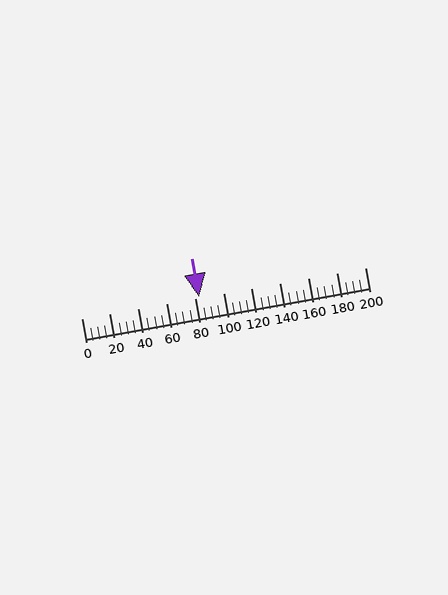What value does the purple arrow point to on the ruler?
The purple arrow points to approximately 83.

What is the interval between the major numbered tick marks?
The major tick marks are spaced 20 units apart.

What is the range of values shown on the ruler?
The ruler shows values from 0 to 200.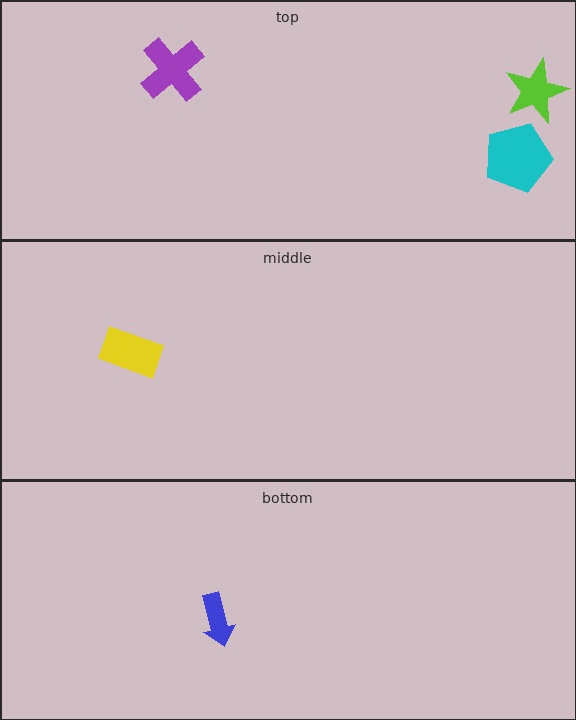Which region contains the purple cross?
The top region.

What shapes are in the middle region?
The yellow rectangle.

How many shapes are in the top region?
3.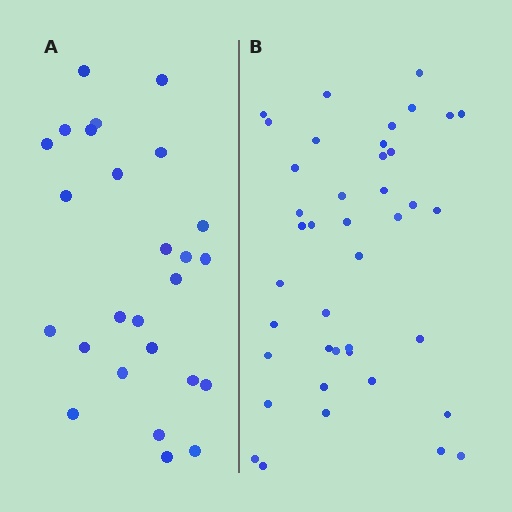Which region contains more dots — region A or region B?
Region B (the right region) has more dots.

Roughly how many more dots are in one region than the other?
Region B has approximately 15 more dots than region A.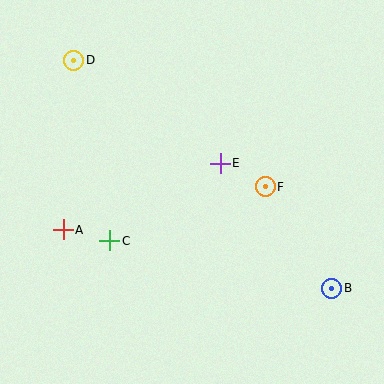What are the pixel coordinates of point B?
Point B is at (332, 288).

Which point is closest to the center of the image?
Point E at (220, 163) is closest to the center.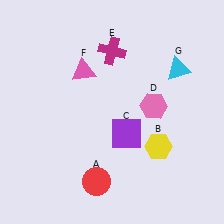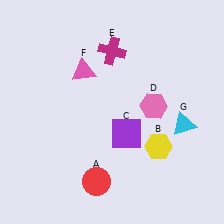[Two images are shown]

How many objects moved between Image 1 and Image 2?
1 object moved between the two images.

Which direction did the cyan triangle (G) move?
The cyan triangle (G) moved down.